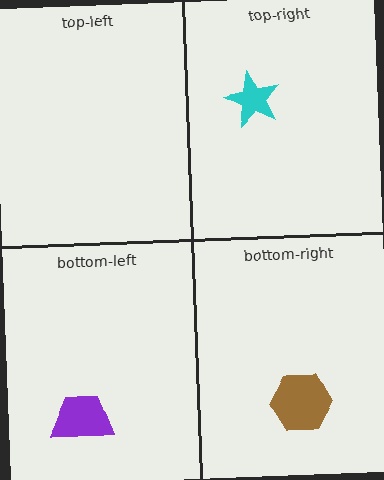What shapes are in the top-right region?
The cyan star.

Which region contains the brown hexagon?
The bottom-right region.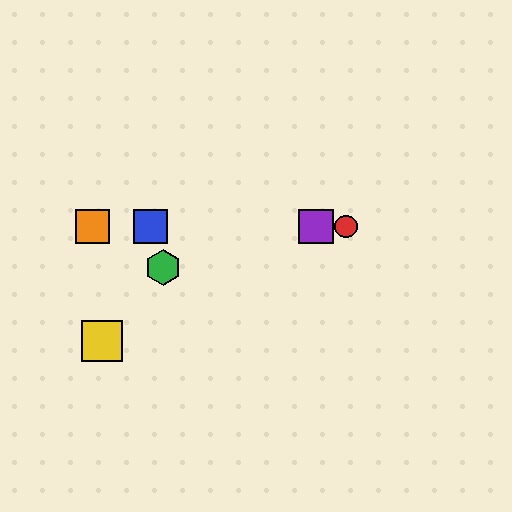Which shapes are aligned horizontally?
The red circle, the blue square, the purple square, the orange square are aligned horizontally.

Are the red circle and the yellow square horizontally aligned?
No, the red circle is at y≈226 and the yellow square is at y≈341.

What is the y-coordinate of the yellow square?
The yellow square is at y≈341.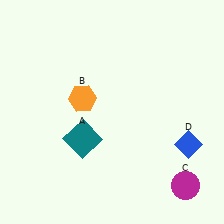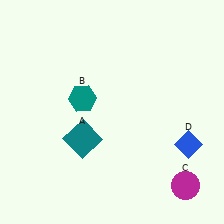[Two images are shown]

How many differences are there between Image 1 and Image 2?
There is 1 difference between the two images.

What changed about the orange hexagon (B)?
In Image 1, B is orange. In Image 2, it changed to teal.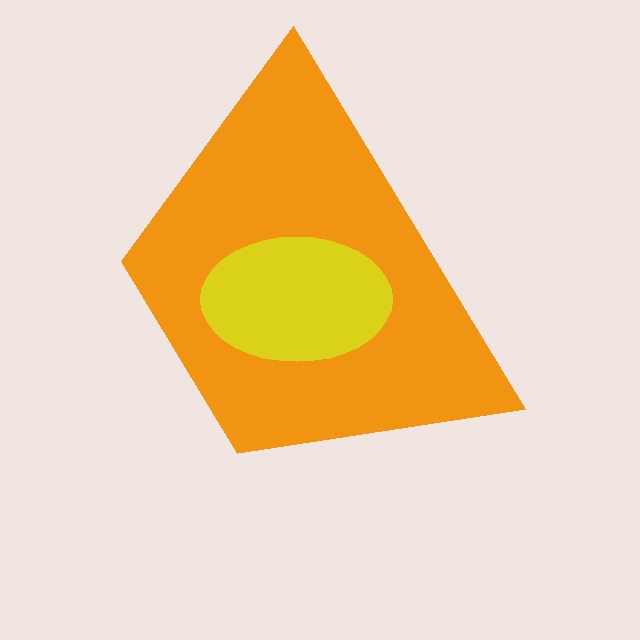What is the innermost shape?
The yellow ellipse.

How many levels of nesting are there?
2.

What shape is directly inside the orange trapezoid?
The yellow ellipse.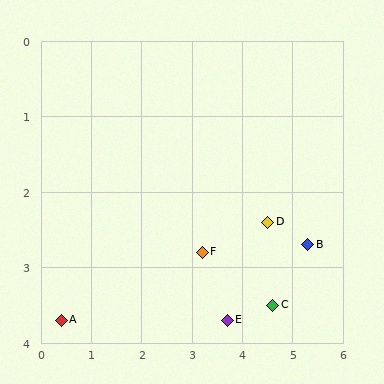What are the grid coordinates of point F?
Point F is at approximately (3.2, 2.8).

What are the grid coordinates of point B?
Point B is at approximately (5.3, 2.7).